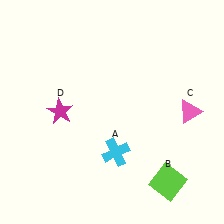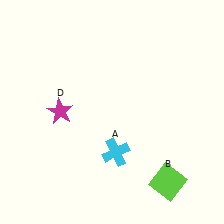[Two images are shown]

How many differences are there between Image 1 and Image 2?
There is 1 difference between the two images.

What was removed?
The pink triangle (C) was removed in Image 2.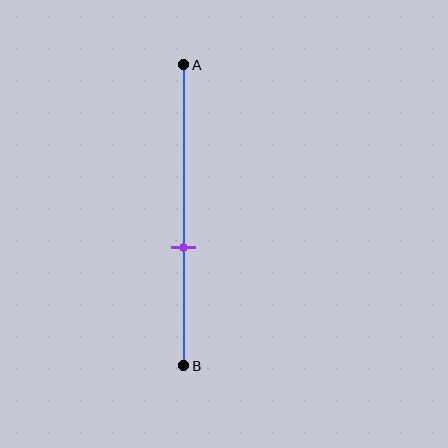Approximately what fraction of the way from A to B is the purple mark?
The purple mark is approximately 60% of the way from A to B.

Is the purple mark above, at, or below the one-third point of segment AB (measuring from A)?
The purple mark is below the one-third point of segment AB.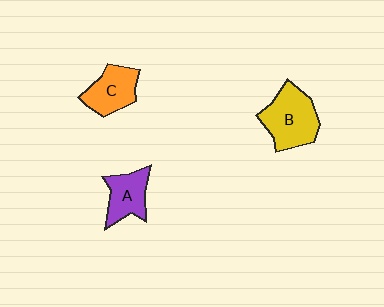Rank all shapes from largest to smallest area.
From largest to smallest: B (yellow), C (orange), A (purple).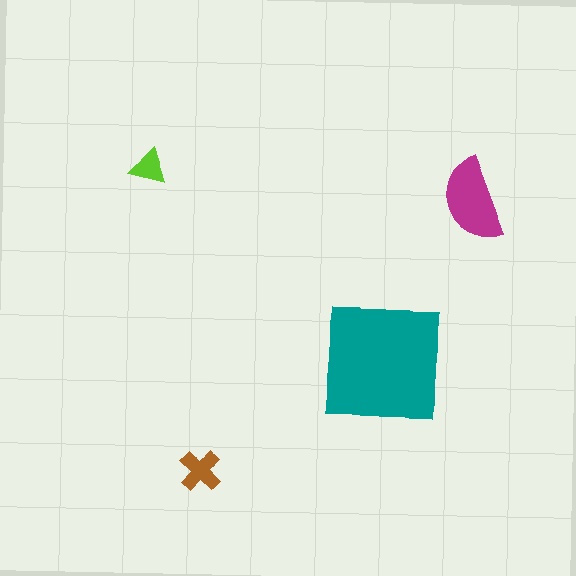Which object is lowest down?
The brown cross is bottommost.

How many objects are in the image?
There are 4 objects in the image.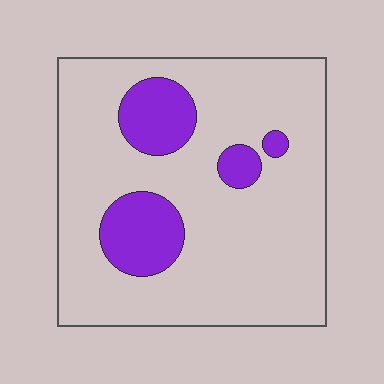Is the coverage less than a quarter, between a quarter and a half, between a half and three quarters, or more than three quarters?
Less than a quarter.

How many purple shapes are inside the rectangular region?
4.